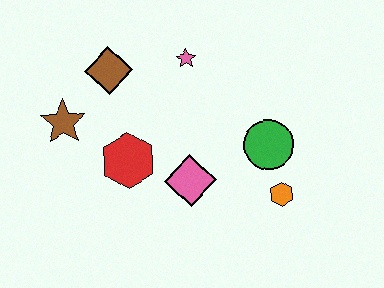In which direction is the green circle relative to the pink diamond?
The green circle is to the right of the pink diamond.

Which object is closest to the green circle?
The orange hexagon is closest to the green circle.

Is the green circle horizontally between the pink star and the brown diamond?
No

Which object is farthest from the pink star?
The orange hexagon is farthest from the pink star.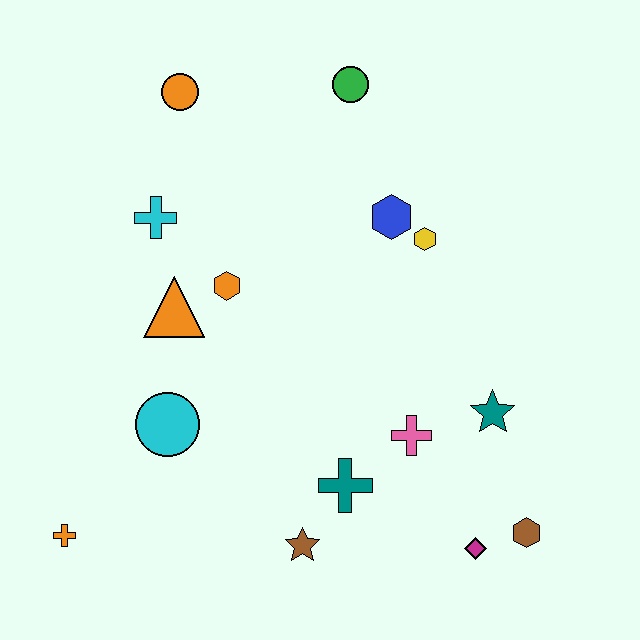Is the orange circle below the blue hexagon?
No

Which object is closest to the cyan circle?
The orange triangle is closest to the cyan circle.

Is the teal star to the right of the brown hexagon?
No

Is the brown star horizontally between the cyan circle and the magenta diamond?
Yes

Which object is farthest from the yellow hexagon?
The orange cross is farthest from the yellow hexagon.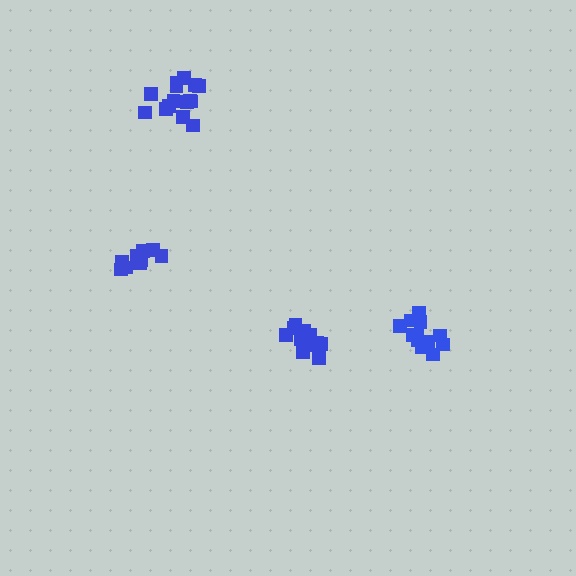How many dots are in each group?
Group 1: 9 dots, Group 2: 12 dots, Group 3: 13 dots, Group 4: 15 dots (49 total).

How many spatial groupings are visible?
There are 4 spatial groupings.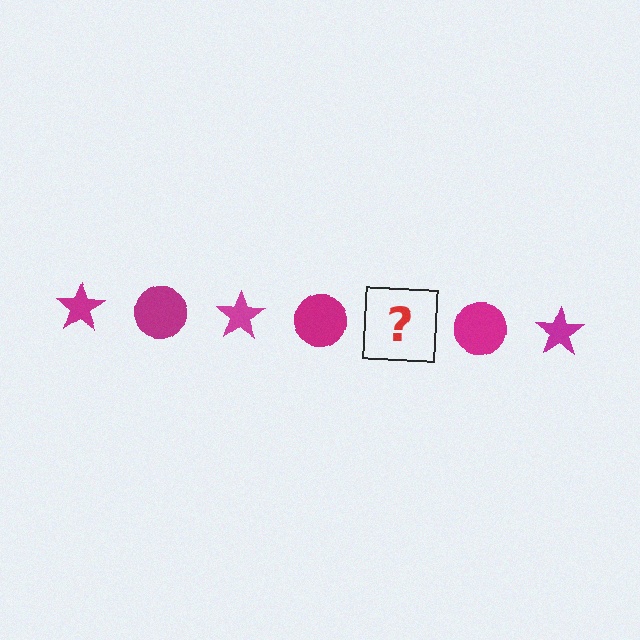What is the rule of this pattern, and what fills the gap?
The rule is that the pattern cycles through star, circle shapes in magenta. The gap should be filled with a magenta star.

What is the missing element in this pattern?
The missing element is a magenta star.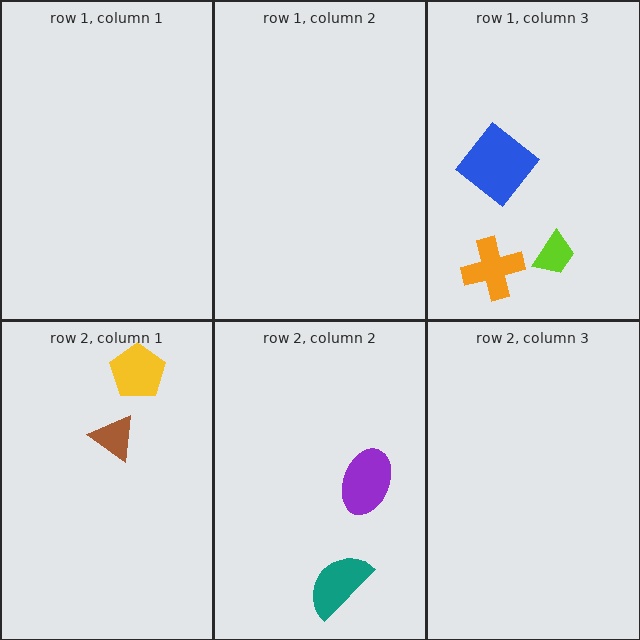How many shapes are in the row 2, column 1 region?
2.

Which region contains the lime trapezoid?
The row 1, column 3 region.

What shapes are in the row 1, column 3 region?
The orange cross, the blue diamond, the lime trapezoid.